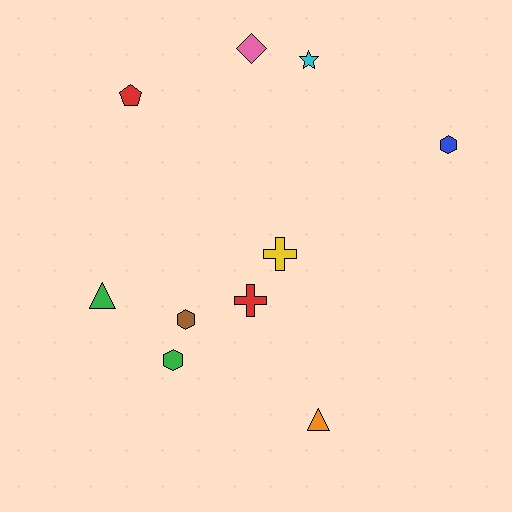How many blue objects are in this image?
There is 1 blue object.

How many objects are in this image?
There are 10 objects.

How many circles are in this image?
There are no circles.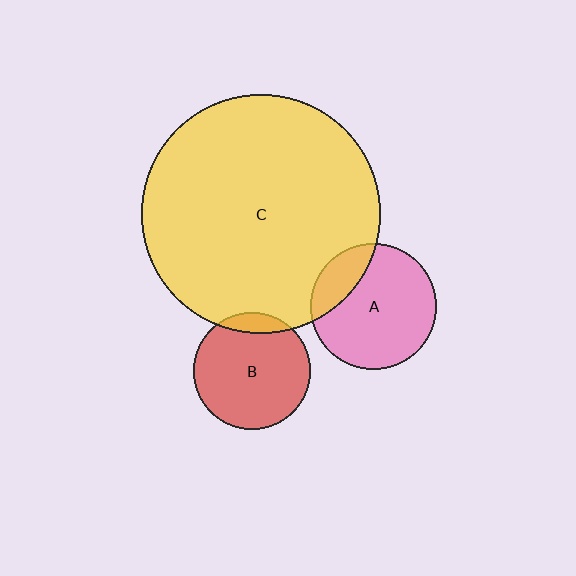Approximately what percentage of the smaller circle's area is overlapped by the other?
Approximately 10%.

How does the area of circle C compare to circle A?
Approximately 3.6 times.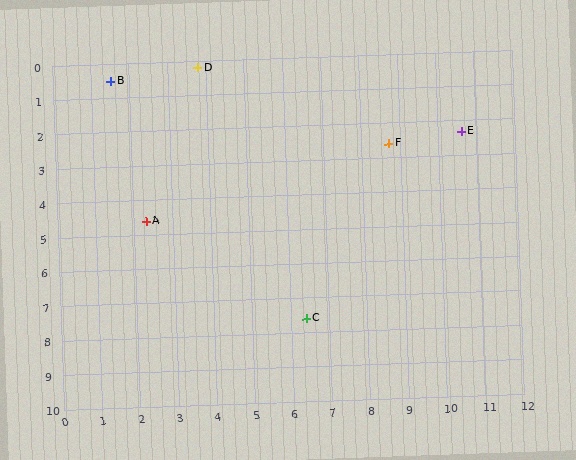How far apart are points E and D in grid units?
Points E and D are about 7.1 grid units apart.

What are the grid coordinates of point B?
Point B is at approximately (1.5, 0.5).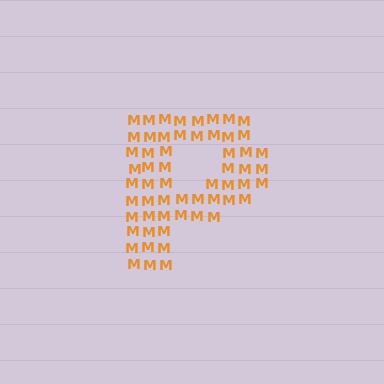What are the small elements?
The small elements are letter M's.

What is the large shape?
The large shape is the letter P.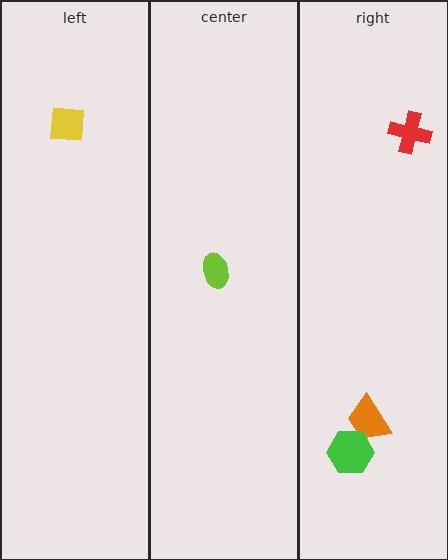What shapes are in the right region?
The orange trapezoid, the red cross, the green hexagon.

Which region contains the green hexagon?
The right region.